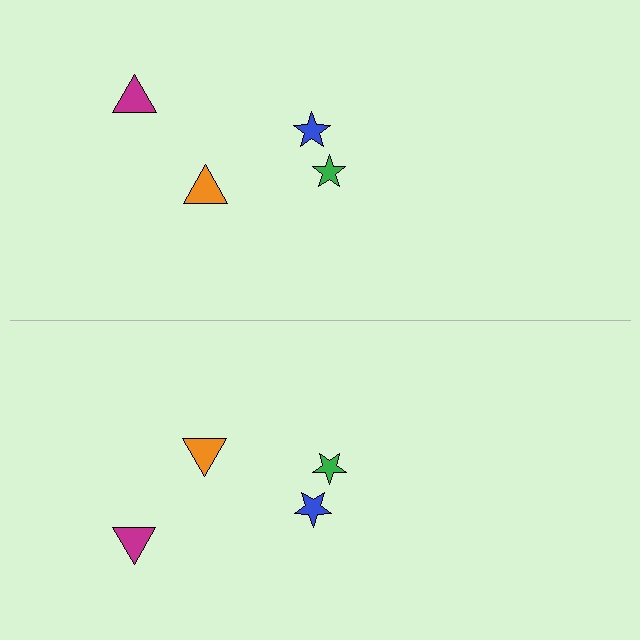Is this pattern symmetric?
Yes, this pattern has bilateral (reflection) symmetry.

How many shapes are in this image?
There are 8 shapes in this image.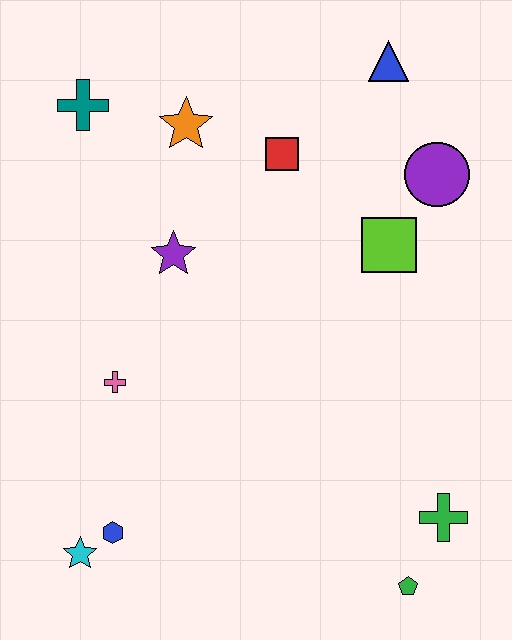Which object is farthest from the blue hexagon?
The blue triangle is farthest from the blue hexagon.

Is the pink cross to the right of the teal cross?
Yes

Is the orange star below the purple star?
No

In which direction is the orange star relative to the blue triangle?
The orange star is to the left of the blue triangle.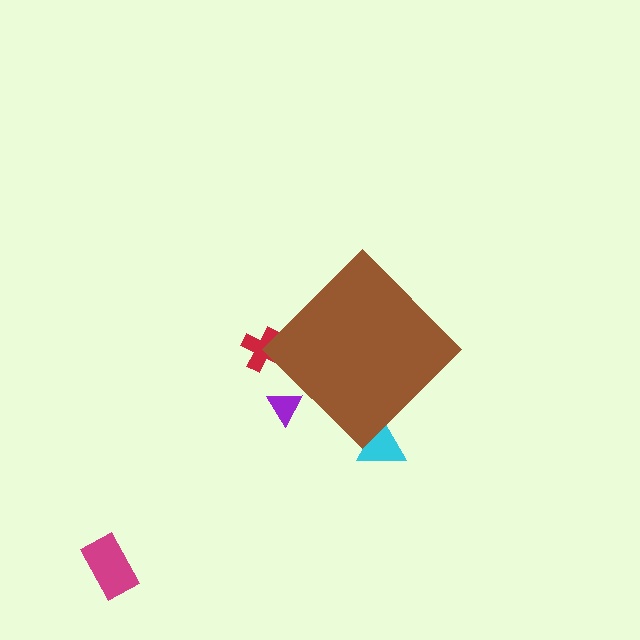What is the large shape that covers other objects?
A brown diamond.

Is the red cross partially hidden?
Yes, the red cross is partially hidden behind the brown diamond.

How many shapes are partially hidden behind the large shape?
3 shapes are partially hidden.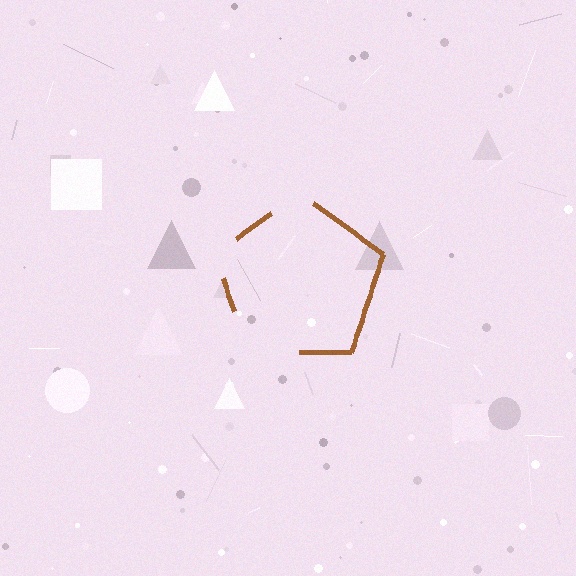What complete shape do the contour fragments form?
The contour fragments form a pentagon.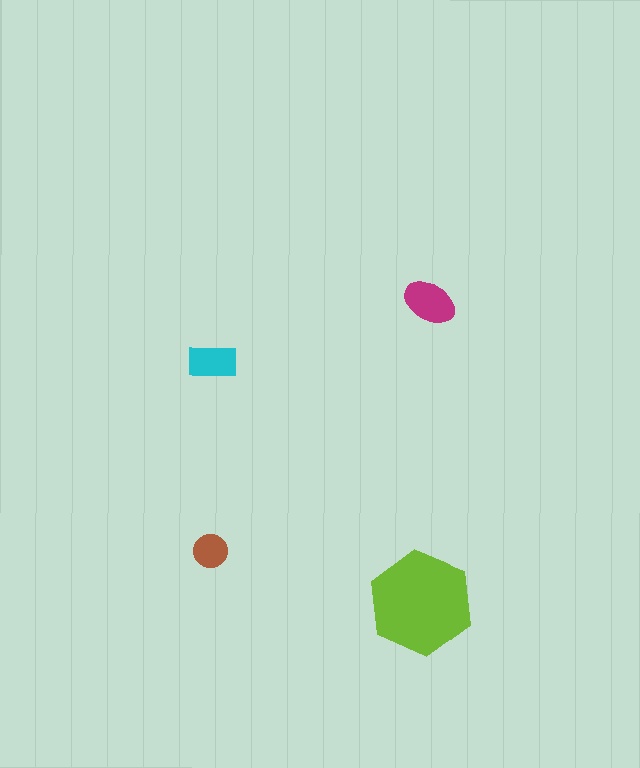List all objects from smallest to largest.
The brown circle, the cyan rectangle, the magenta ellipse, the lime hexagon.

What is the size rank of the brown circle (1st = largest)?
4th.